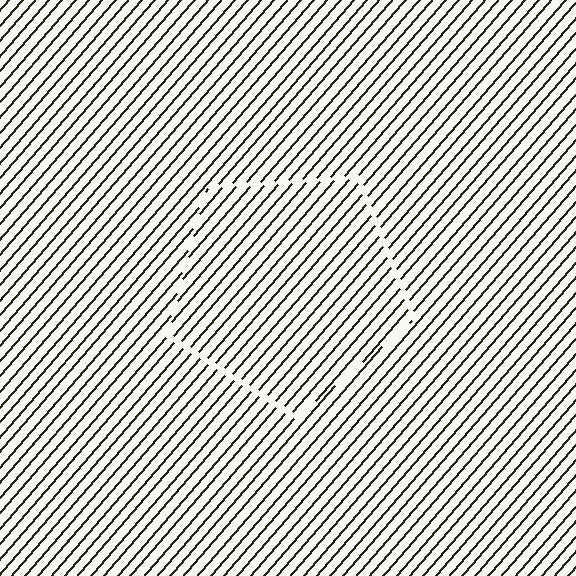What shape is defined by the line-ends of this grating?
An illusory pentagon. The interior of the shape contains the same grating, shifted by half a period — the contour is defined by the phase discontinuity where line-ends from the inner and outer gratings abut.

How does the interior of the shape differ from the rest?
The interior of the shape contains the same grating, shifted by half a period — the contour is defined by the phase discontinuity where line-ends from the inner and outer gratings abut.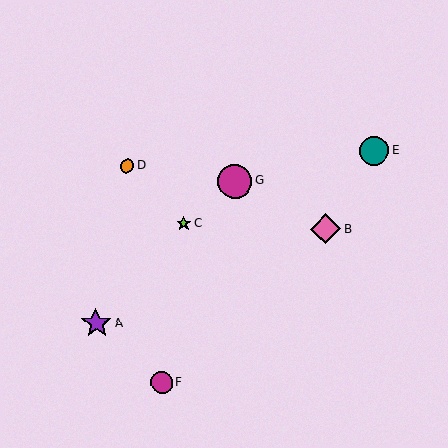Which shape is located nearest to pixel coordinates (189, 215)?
The lime star (labeled C) at (184, 223) is nearest to that location.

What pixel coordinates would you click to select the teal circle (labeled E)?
Click at (374, 151) to select the teal circle E.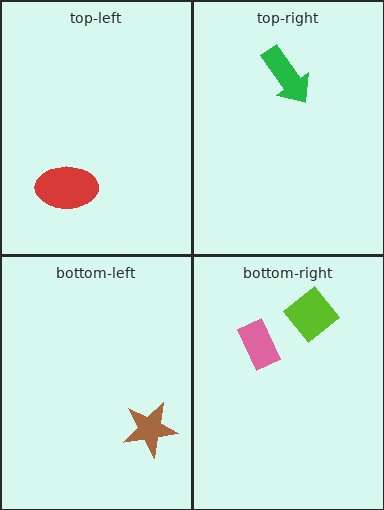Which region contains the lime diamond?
The bottom-right region.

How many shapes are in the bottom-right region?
2.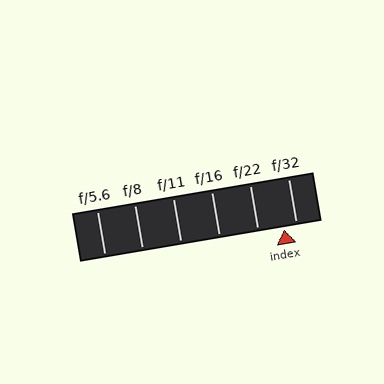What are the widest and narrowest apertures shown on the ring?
The widest aperture shown is f/5.6 and the narrowest is f/32.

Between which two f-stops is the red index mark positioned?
The index mark is between f/22 and f/32.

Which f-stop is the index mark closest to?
The index mark is closest to f/32.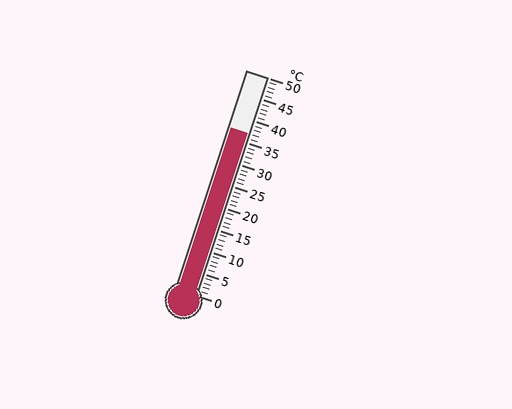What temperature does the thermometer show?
The thermometer shows approximately 37°C.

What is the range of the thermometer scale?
The thermometer scale ranges from 0°C to 50°C.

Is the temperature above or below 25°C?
The temperature is above 25°C.